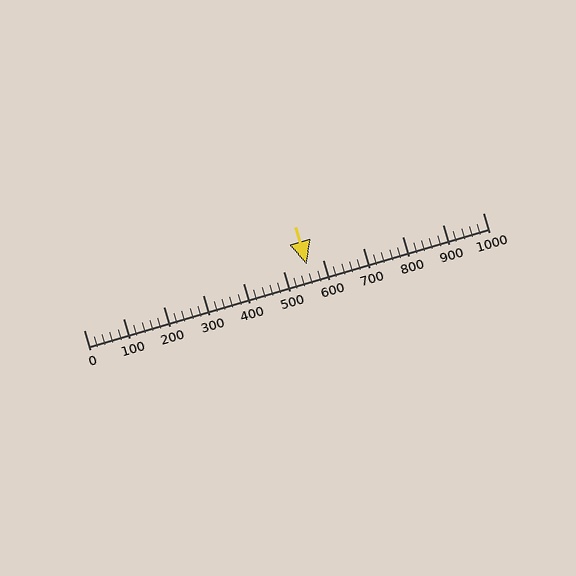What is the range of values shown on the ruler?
The ruler shows values from 0 to 1000.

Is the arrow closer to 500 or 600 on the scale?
The arrow is closer to 600.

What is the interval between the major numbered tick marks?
The major tick marks are spaced 100 units apart.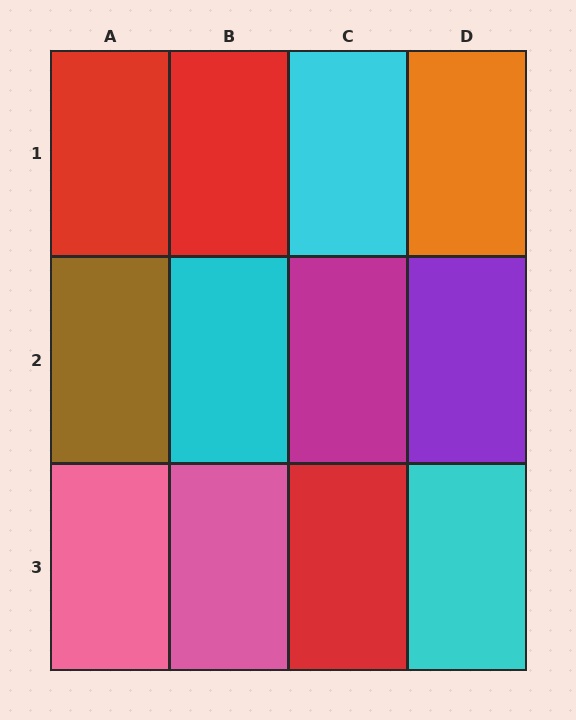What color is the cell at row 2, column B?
Cyan.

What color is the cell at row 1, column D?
Orange.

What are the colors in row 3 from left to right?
Pink, pink, red, cyan.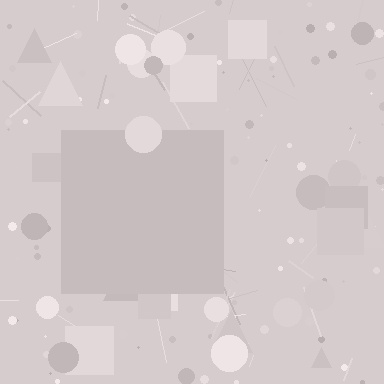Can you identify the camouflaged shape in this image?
The camouflaged shape is a square.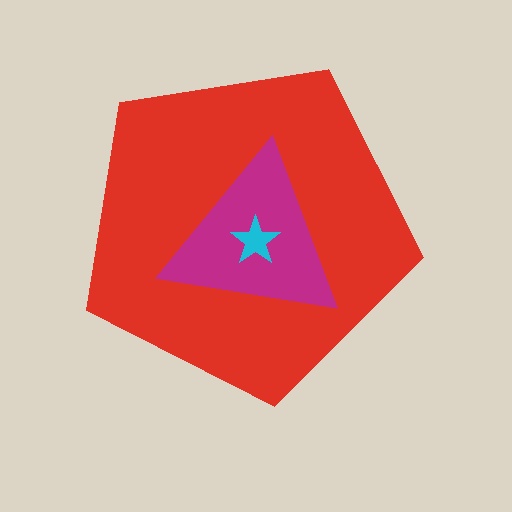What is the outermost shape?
The red pentagon.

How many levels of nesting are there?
3.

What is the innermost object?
The cyan star.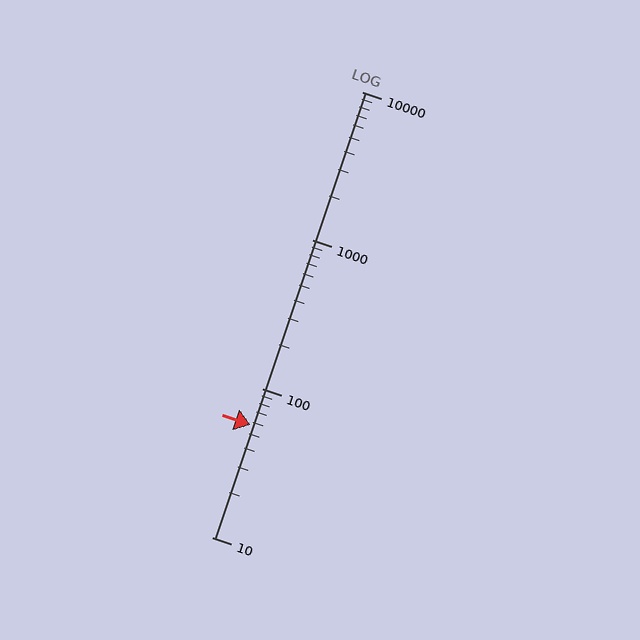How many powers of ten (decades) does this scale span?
The scale spans 3 decades, from 10 to 10000.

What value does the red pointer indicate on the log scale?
The pointer indicates approximately 57.